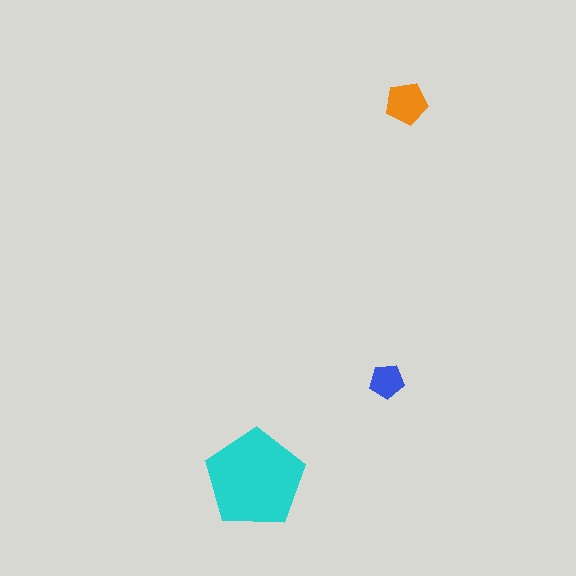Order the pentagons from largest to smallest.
the cyan one, the orange one, the blue one.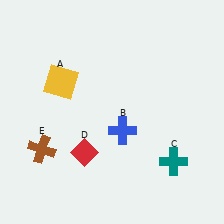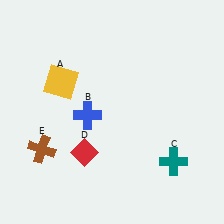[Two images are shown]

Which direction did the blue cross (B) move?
The blue cross (B) moved left.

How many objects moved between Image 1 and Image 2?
1 object moved between the two images.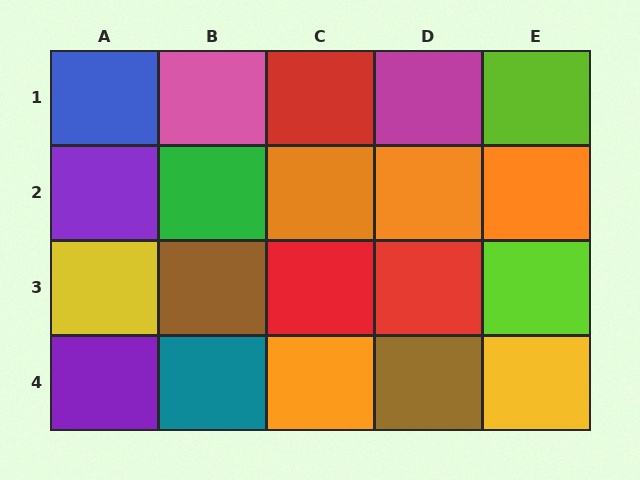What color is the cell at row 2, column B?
Green.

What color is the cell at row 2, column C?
Orange.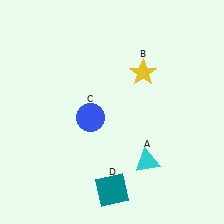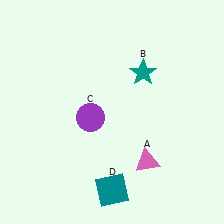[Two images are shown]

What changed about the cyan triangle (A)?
In Image 1, A is cyan. In Image 2, it changed to pink.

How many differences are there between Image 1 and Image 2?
There are 3 differences between the two images.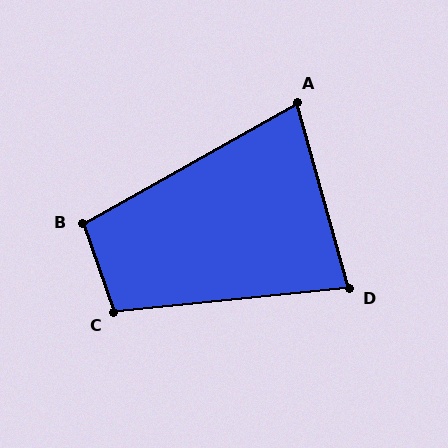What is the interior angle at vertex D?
Approximately 80 degrees (acute).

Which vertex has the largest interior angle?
C, at approximately 104 degrees.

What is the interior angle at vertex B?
Approximately 100 degrees (obtuse).